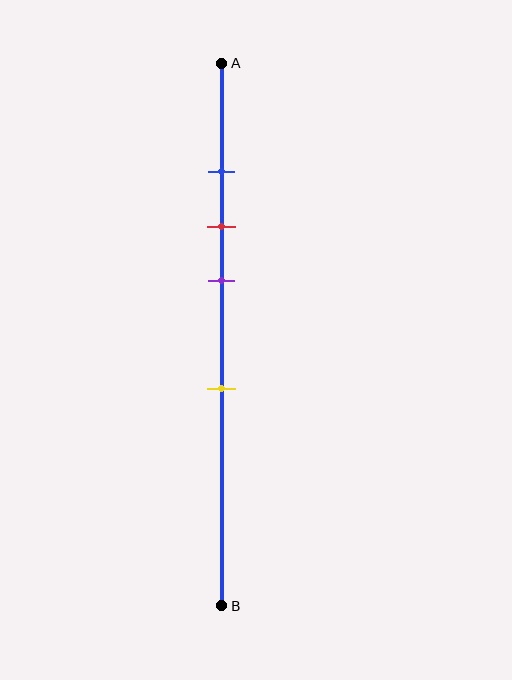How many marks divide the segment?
There are 4 marks dividing the segment.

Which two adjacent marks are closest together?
The blue and red marks are the closest adjacent pair.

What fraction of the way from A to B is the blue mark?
The blue mark is approximately 20% (0.2) of the way from A to B.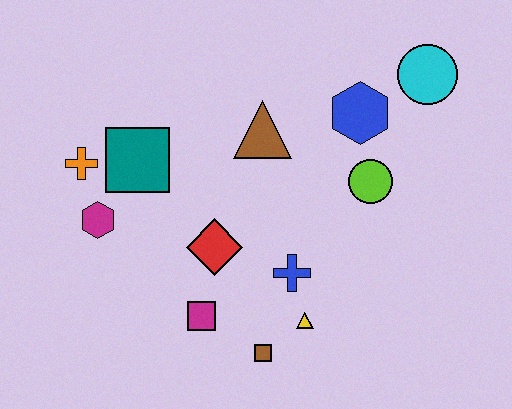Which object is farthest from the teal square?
The cyan circle is farthest from the teal square.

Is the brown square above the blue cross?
No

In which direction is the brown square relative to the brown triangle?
The brown square is below the brown triangle.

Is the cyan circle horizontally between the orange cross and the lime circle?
No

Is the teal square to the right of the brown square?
No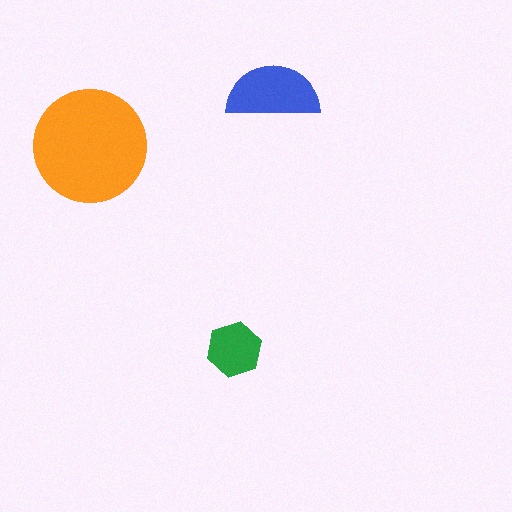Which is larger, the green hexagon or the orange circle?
The orange circle.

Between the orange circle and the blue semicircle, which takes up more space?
The orange circle.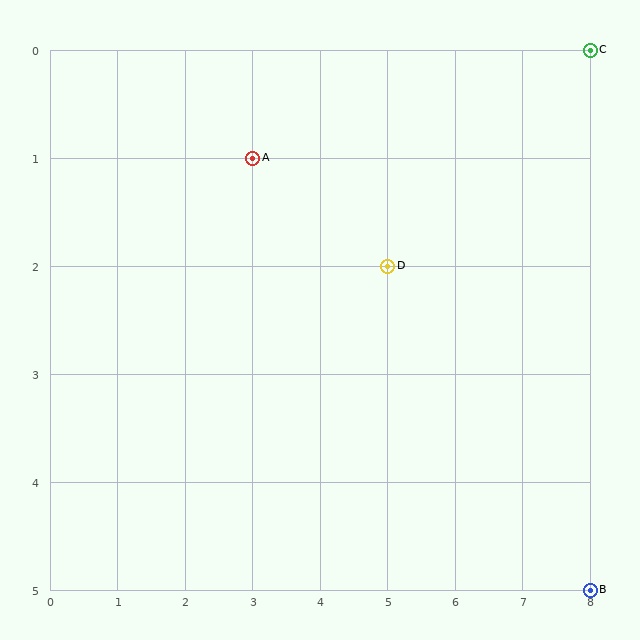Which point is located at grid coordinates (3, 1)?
Point A is at (3, 1).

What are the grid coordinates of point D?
Point D is at grid coordinates (5, 2).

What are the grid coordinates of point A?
Point A is at grid coordinates (3, 1).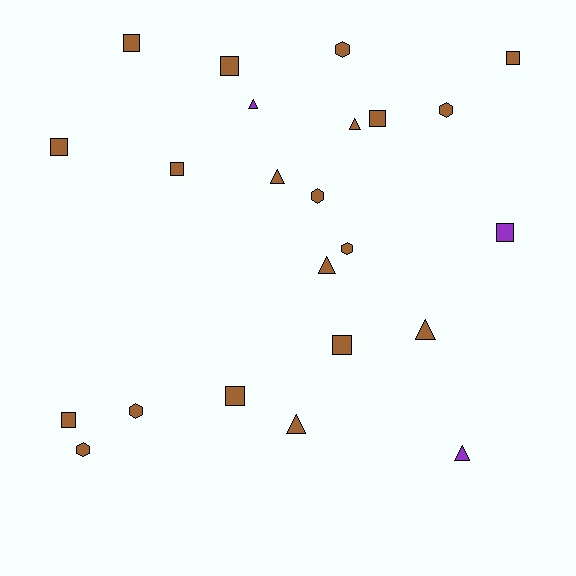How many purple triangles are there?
There are 2 purple triangles.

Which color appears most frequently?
Brown, with 20 objects.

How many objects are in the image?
There are 23 objects.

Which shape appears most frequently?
Square, with 10 objects.